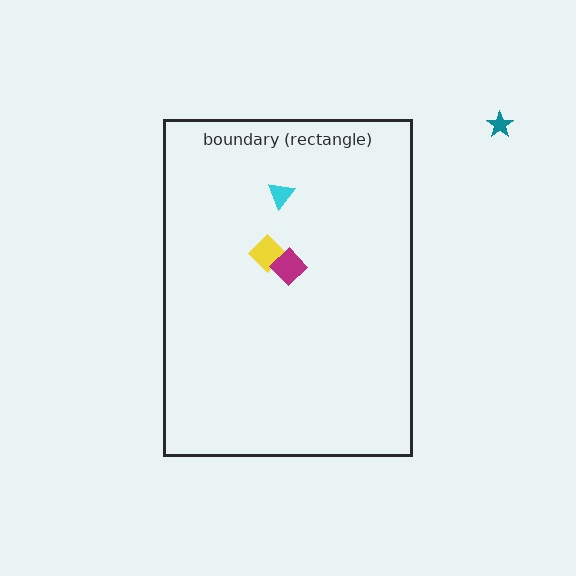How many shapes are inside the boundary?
3 inside, 1 outside.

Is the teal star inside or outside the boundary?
Outside.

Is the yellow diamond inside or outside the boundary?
Inside.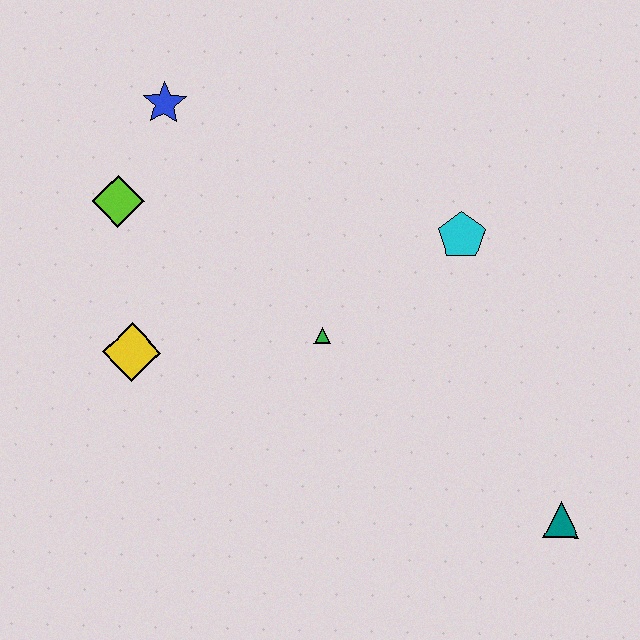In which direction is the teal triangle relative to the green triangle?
The teal triangle is to the right of the green triangle.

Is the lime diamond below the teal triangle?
No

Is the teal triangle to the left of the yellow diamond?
No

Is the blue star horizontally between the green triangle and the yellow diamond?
Yes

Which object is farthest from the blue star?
The teal triangle is farthest from the blue star.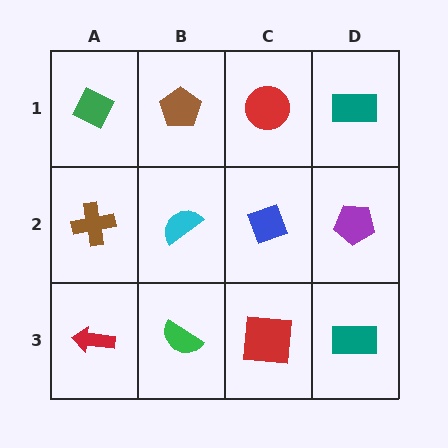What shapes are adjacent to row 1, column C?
A blue diamond (row 2, column C), a brown pentagon (row 1, column B), a teal rectangle (row 1, column D).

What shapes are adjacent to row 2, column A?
A green diamond (row 1, column A), a red arrow (row 3, column A), a cyan semicircle (row 2, column B).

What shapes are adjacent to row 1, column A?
A brown cross (row 2, column A), a brown pentagon (row 1, column B).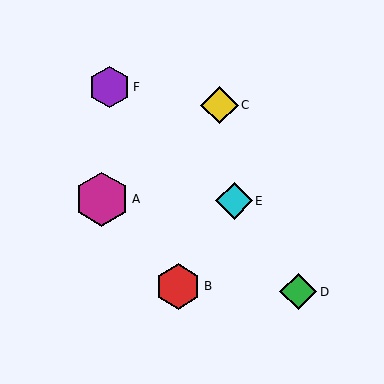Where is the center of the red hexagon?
The center of the red hexagon is at (178, 286).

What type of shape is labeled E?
Shape E is a cyan diamond.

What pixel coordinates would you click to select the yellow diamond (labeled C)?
Click at (219, 105) to select the yellow diamond C.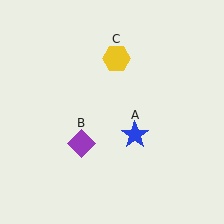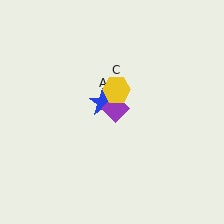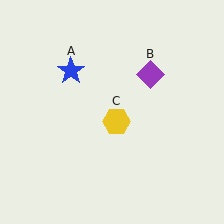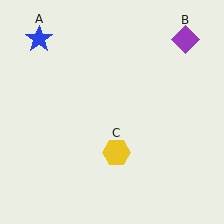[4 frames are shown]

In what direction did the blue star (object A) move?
The blue star (object A) moved up and to the left.